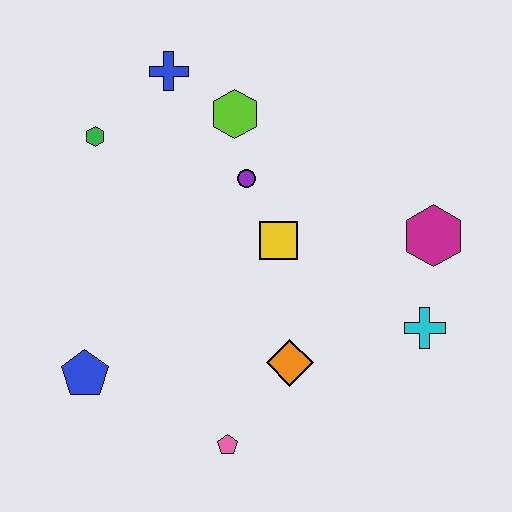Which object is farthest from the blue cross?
The pink pentagon is farthest from the blue cross.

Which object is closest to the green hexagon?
The blue cross is closest to the green hexagon.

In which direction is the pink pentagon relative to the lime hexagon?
The pink pentagon is below the lime hexagon.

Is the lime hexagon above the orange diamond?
Yes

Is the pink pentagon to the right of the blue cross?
Yes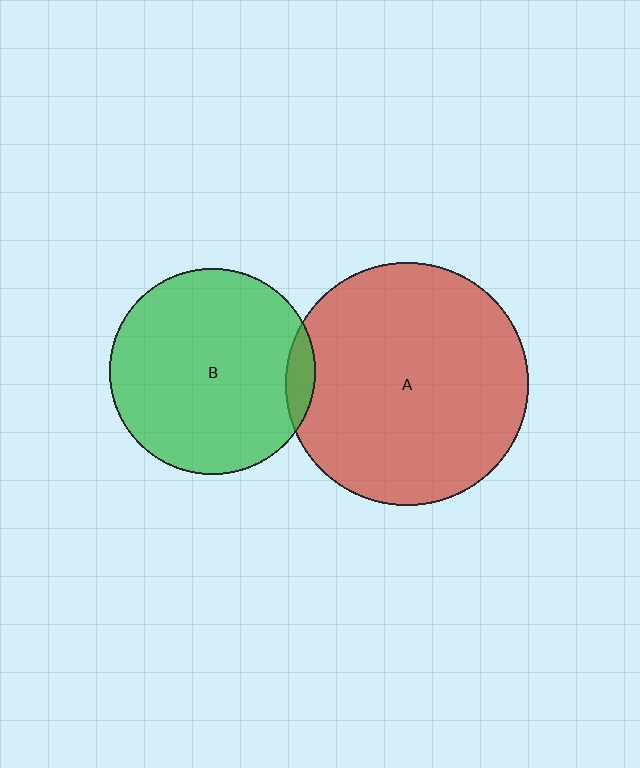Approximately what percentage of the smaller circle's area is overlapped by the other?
Approximately 5%.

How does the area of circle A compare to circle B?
Approximately 1.4 times.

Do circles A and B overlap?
Yes.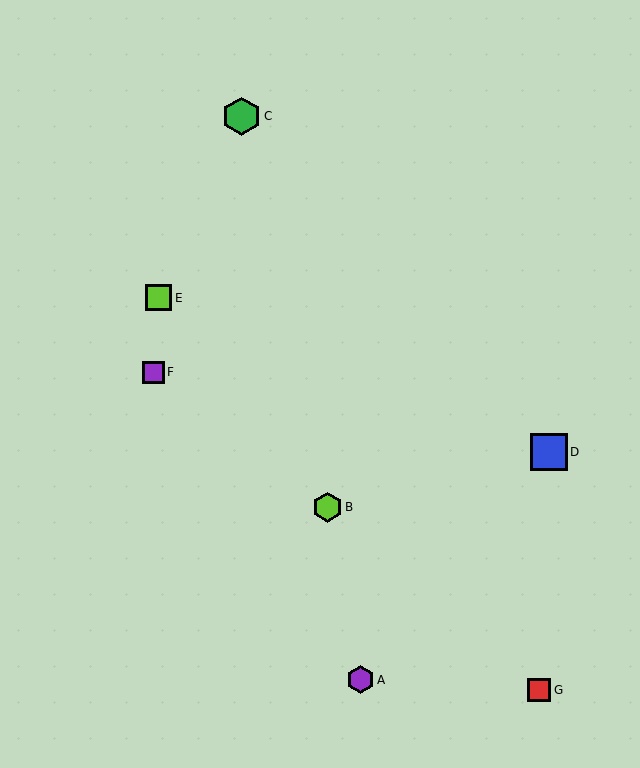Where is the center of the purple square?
The center of the purple square is at (153, 372).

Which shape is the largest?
The green hexagon (labeled C) is the largest.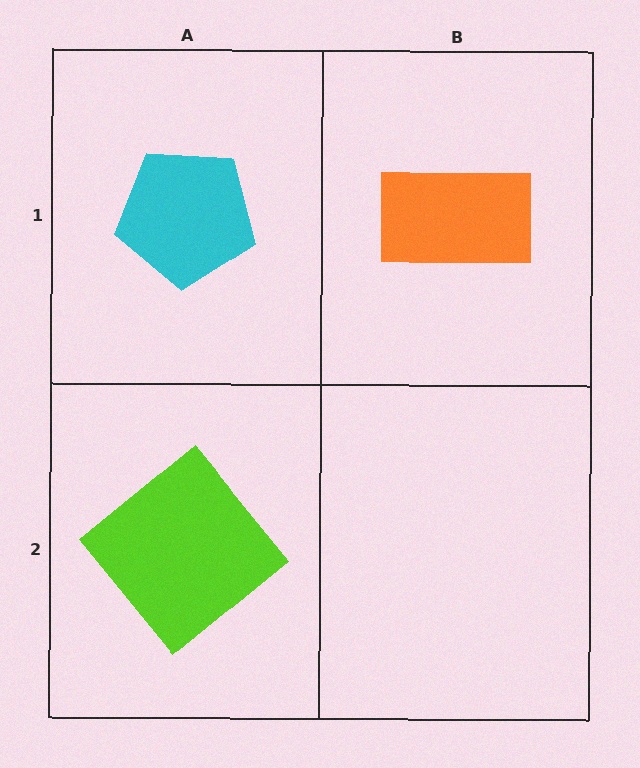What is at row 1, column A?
A cyan pentagon.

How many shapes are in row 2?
1 shape.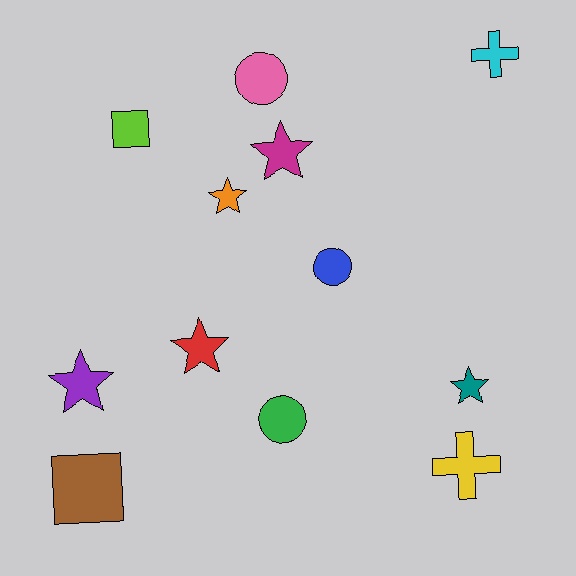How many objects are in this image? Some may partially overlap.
There are 12 objects.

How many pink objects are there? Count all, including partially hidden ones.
There is 1 pink object.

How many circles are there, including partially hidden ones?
There are 3 circles.